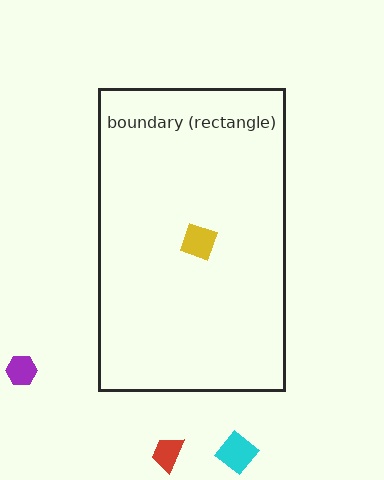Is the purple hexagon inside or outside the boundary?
Outside.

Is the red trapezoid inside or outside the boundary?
Outside.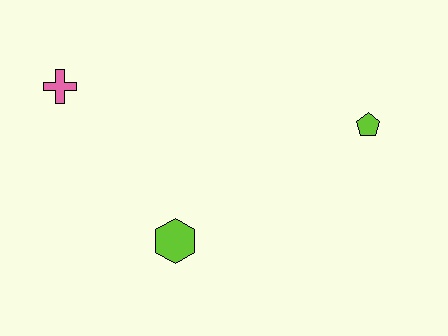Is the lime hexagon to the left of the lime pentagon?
Yes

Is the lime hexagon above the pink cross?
No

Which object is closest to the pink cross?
The lime hexagon is closest to the pink cross.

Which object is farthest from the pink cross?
The lime pentagon is farthest from the pink cross.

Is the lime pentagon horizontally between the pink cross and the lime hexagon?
No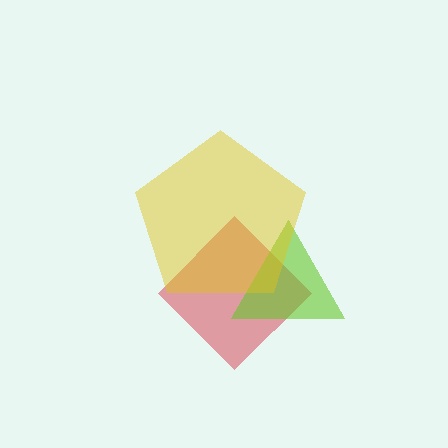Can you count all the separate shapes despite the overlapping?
Yes, there are 3 separate shapes.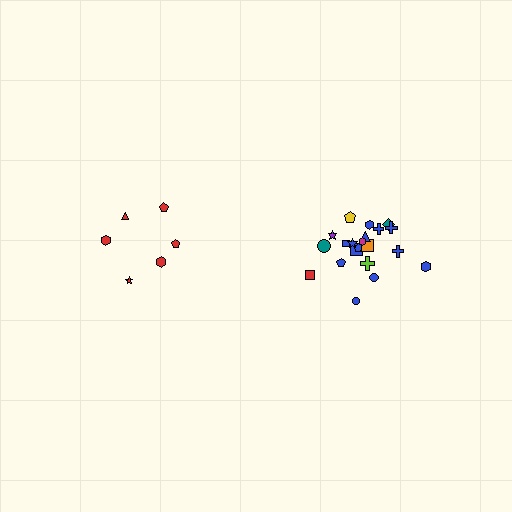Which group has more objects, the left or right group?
The right group.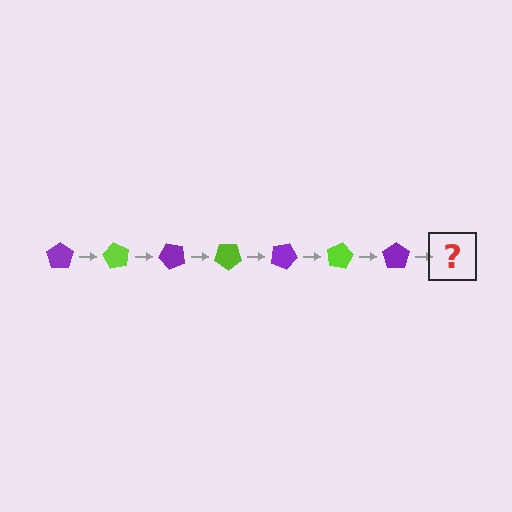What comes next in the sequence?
The next element should be a lime pentagon, rotated 420 degrees from the start.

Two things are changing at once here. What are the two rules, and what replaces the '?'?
The two rules are that it rotates 60 degrees each step and the color cycles through purple and lime. The '?' should be a lime pentagon, rotated 420 degrees from the start.